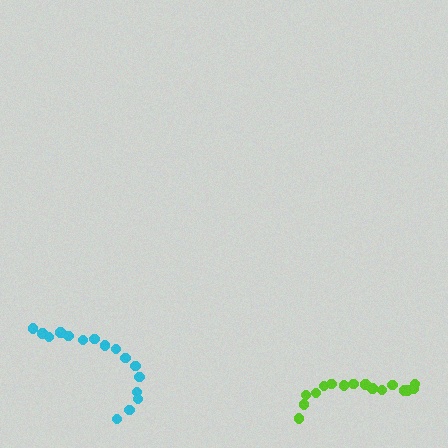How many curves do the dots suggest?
There are 2 distinct paths.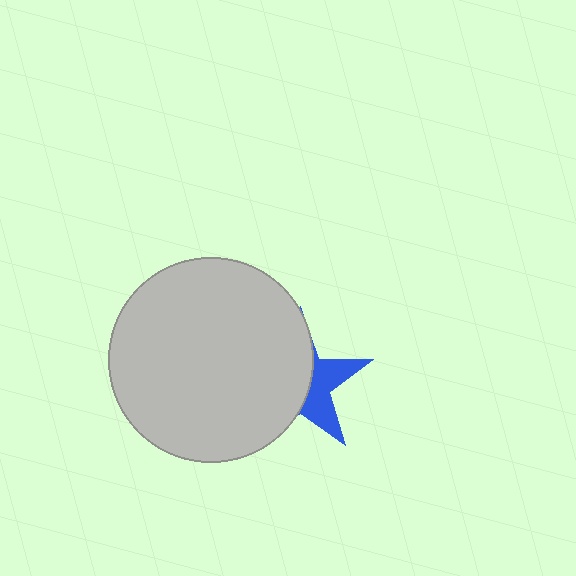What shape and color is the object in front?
The object in front is a light gray circle.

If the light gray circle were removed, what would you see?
You would see the complete blue star.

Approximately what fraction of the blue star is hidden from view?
Roughly 63% of the blue star is hidden behind the light gray circle.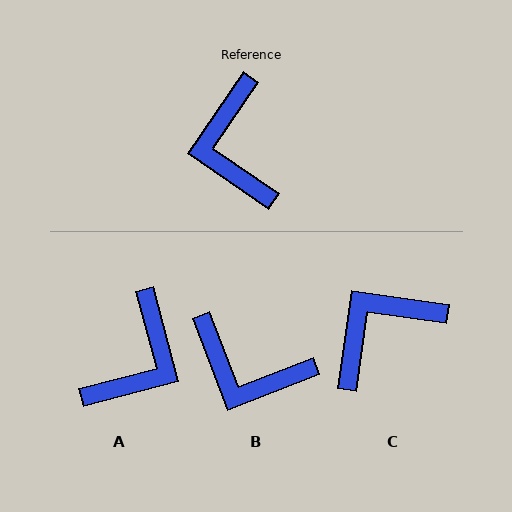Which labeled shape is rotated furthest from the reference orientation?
A, about 139 degrees away.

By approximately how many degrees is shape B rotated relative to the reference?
Approximately 56 degrees counter-clockwise.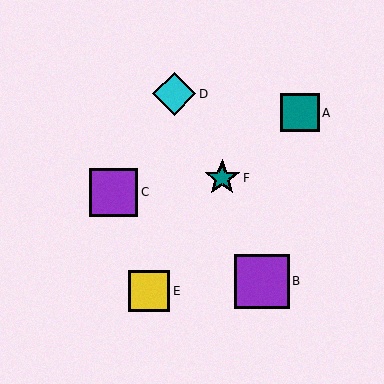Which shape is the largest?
The purple square (labeled B) is the largest.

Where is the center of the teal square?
The center of the teal square is at (300, 113).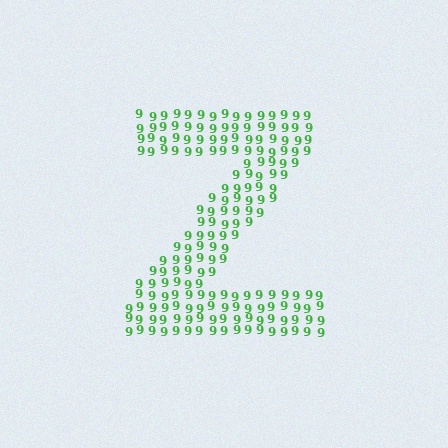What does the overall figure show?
The overall figure shows the letter Z.